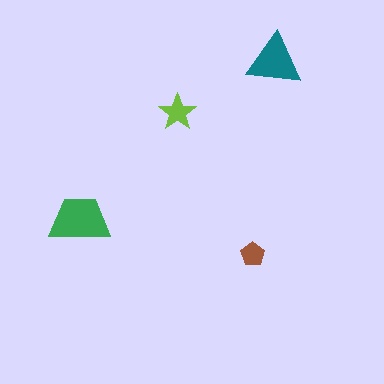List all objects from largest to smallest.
The green trapezoid, the teal triangle, the lime star, the brown pentagon.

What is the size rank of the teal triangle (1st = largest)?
2nd.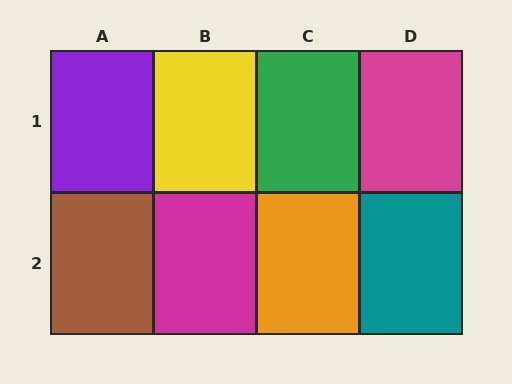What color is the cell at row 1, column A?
Purple.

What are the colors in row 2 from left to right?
Brown, magenta, orange, teal.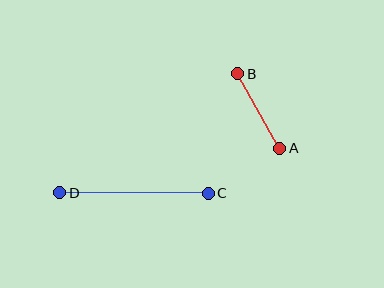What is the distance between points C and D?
The distance is approximately 149 pixels.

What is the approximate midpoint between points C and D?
The midpoint is at approximately (134, 193) pixels.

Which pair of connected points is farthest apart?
Points C and D are farthest apart.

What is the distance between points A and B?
The distance is approximately 86 pixels.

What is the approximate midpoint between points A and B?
The midpoint is at approximately (259, 111) pixels.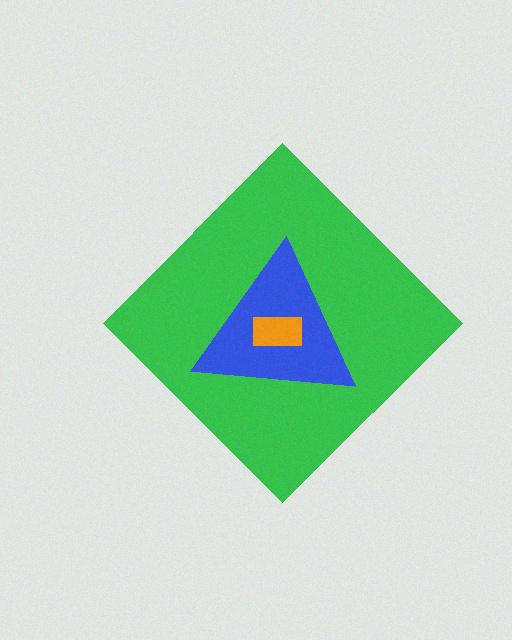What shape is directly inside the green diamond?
The blue triangle.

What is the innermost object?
The orange rectangle.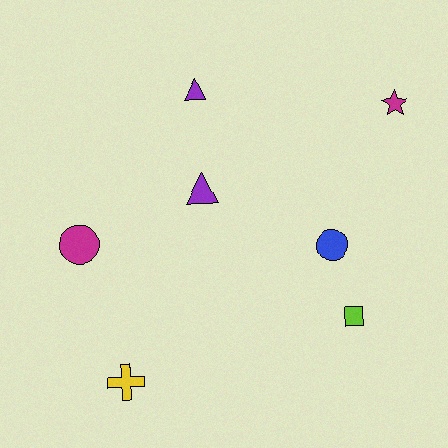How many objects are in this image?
There are 7 objects.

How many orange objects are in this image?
There are no orange objects.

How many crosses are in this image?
There is 1 cross.